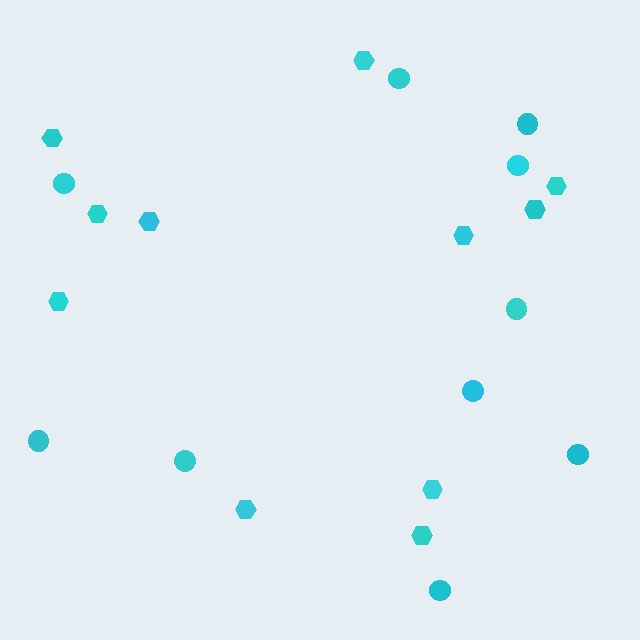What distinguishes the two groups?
There are 2 groups: one group of hexagons (11) and one group of circles (10).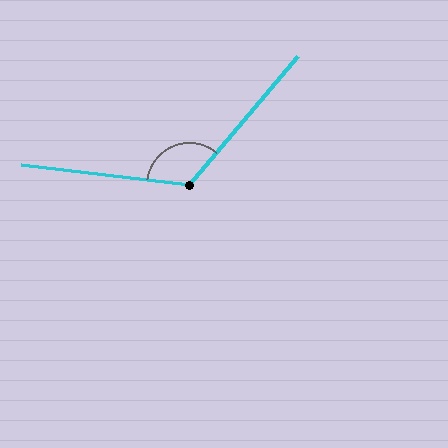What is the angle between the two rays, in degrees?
Approximately 123 degrees.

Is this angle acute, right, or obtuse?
It is obtuse.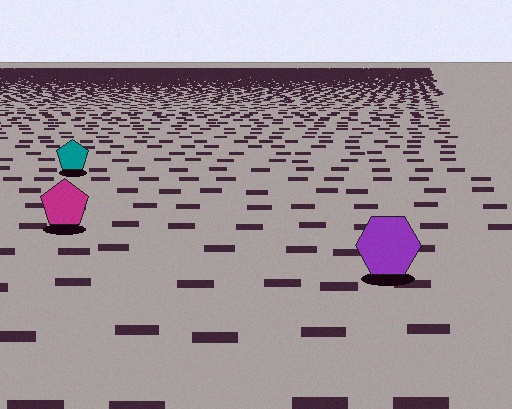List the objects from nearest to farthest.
From nearest to farthest: the purple hexagon, the magenta pentagon, the teal pentagon.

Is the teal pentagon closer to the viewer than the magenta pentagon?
No. The magenta pentagon is closer — you can tell from the texture gradient: the ground texture is coarser near it.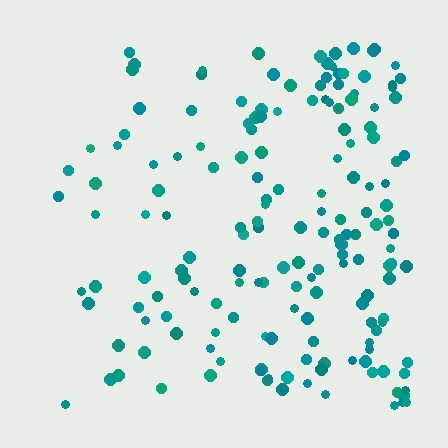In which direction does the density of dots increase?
From left to right, with the right side densest.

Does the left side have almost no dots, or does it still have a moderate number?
Still a moderate number, just noticeably fewer than the right.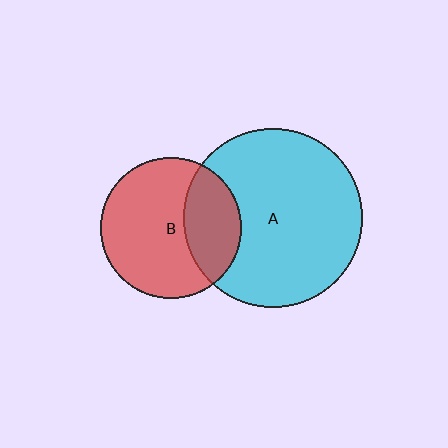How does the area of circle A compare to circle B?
Approximately 1.6 times.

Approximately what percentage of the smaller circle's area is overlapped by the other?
Approximately 30%.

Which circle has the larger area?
Circle A (cyan).